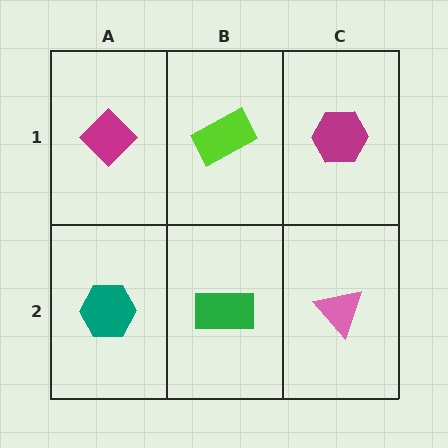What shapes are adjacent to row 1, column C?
A pink triangle (row 2, column C), a lime rectangle (row 1, column B).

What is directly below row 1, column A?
A teal hexagon.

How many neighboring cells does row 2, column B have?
3.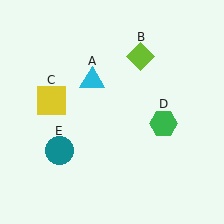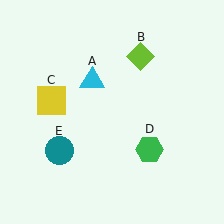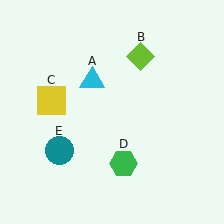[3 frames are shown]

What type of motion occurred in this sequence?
The green hexagon (object D) rotated clockwise around the center of the scene.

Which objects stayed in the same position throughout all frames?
Cyan triangle (object A) and lime diamond (object B) and yellow square (object C) and teal circle (object E) remained stationary.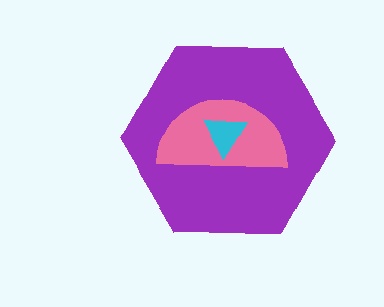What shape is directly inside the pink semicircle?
The cyan triangle.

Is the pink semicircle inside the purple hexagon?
Yes.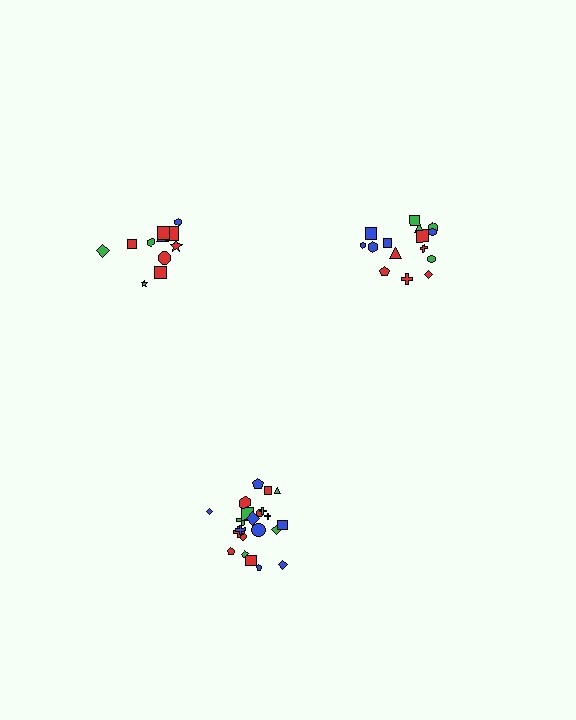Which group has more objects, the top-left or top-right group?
The top-right group.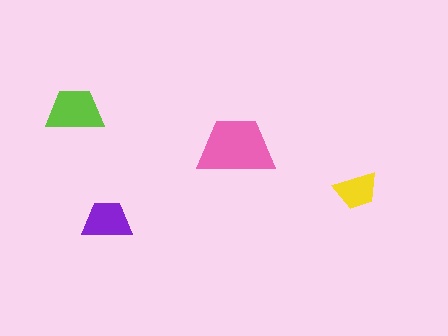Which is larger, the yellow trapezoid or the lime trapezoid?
The lime one.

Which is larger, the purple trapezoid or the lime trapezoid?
The lime one.